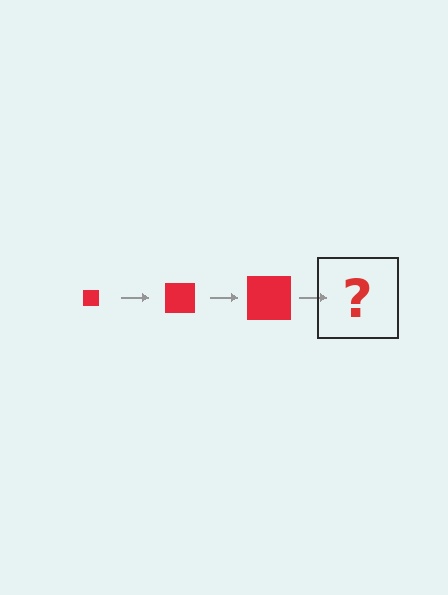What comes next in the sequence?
The next element should be a red square, larger than the previous one.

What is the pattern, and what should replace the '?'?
The pattern is that the square gets progressively larger each step. The '?' should be a red square, larger than the previous one.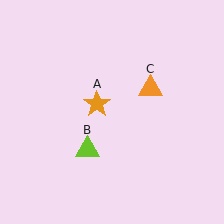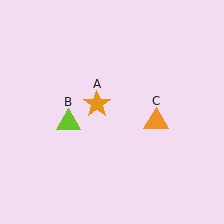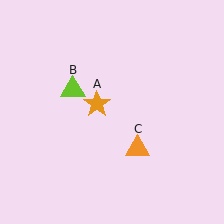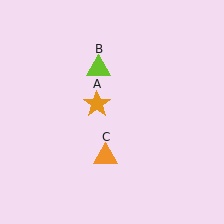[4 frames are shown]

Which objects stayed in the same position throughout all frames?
Orange star (object A) remained stationary.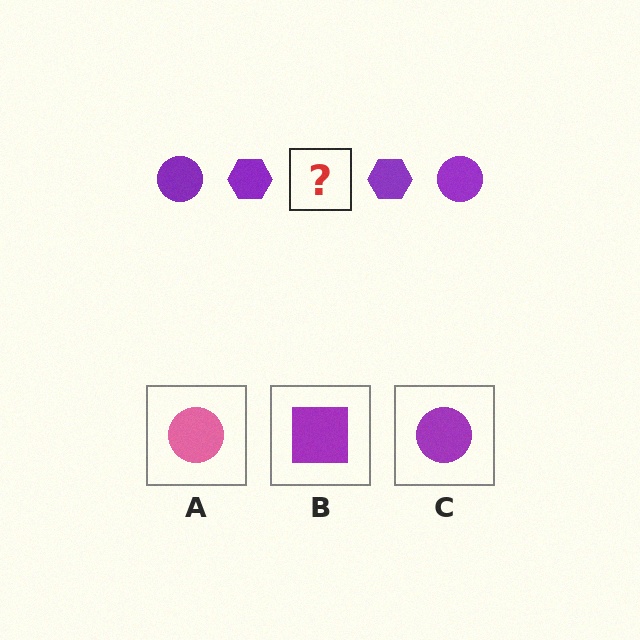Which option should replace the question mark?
Option C.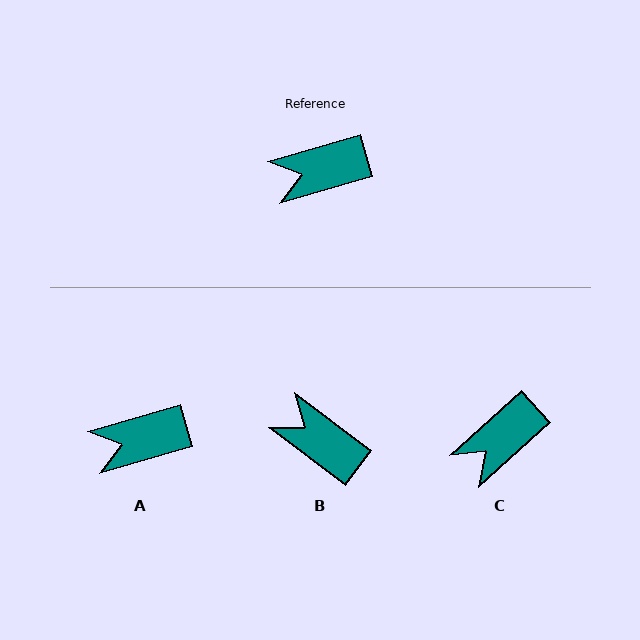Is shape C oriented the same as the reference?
No, it is off by about 26 degrees.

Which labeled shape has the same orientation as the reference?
A.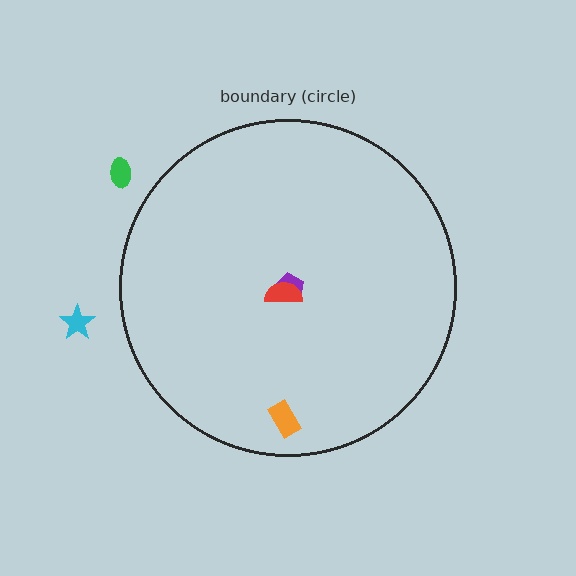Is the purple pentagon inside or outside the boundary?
Inside.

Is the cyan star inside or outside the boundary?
Outside.